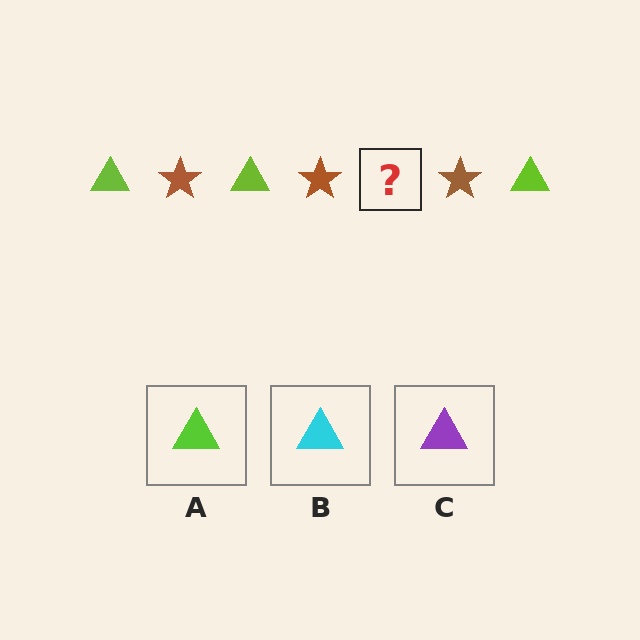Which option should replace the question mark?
Option A.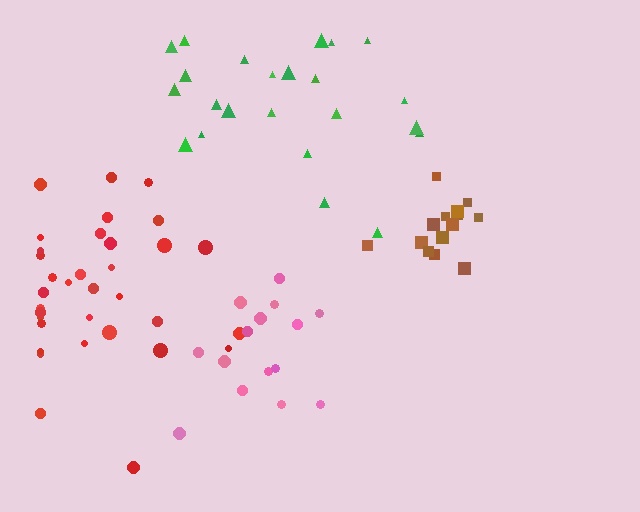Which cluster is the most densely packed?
Brown.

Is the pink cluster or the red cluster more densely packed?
Pink.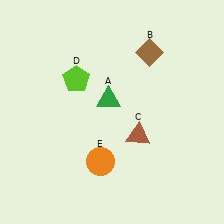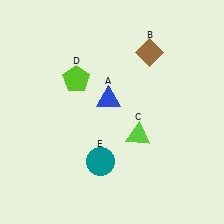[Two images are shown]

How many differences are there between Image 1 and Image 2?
There are 3 differences between the two images.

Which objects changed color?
A changed from green to blue. C changed from brown to lime. E changed from orange to teal.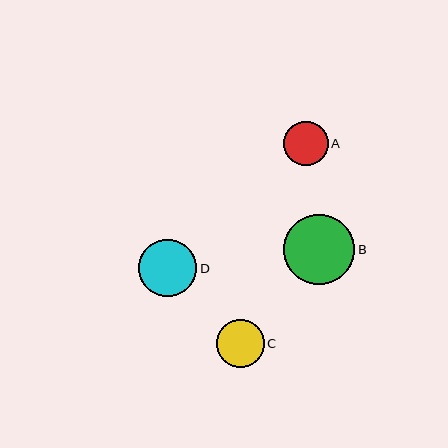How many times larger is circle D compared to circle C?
Circle D is approximately 1.2 times the size of circle C.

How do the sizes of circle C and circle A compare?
Circle C and circle A are approximately the same size.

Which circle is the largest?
Circle B is the largest with a size of approximately 71 pixels.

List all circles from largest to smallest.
From largest to smallest: B, D, C, A.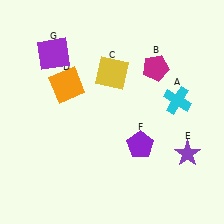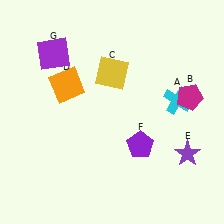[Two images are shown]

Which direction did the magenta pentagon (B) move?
The magenta pentagon (B) moved right.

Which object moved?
The magenta pentagon (B) moved right.